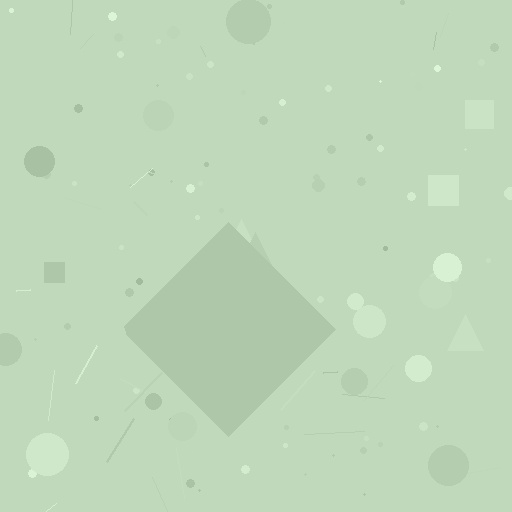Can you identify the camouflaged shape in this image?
The camouflaged shape is a diamond.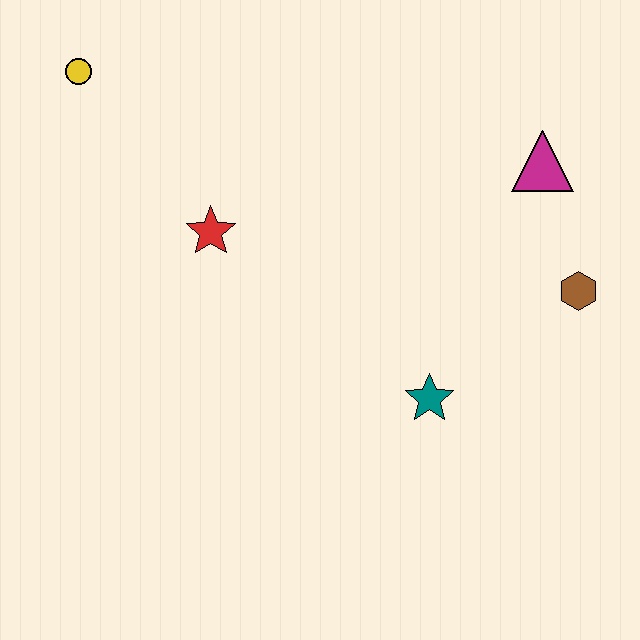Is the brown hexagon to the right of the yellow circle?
Yes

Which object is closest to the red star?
The yellow circle is closest to the red star.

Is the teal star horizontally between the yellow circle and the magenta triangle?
Yes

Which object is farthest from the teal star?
The yellow circle is farthest from the teal star.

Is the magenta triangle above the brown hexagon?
Yes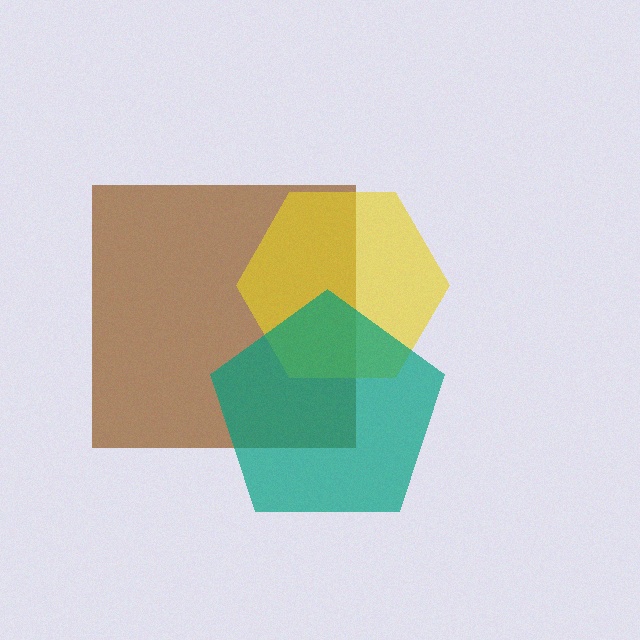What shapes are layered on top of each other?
The layered shapes are: a brown square, a yellow hexagon, a teal pentagon.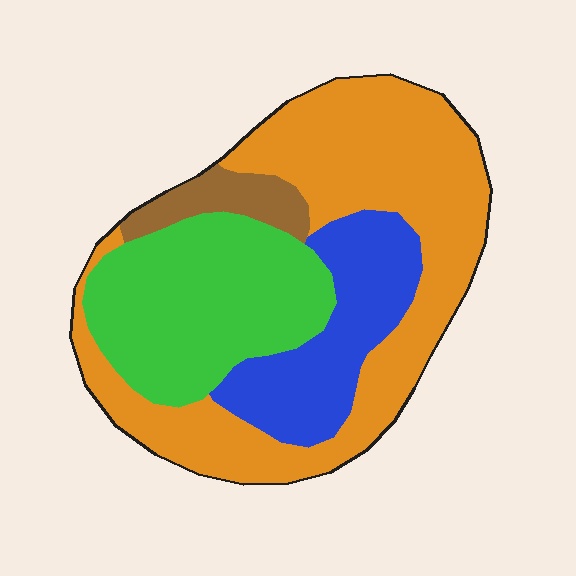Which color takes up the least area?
Brown, at roughly 5%.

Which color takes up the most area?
Orange, at roughly 45%.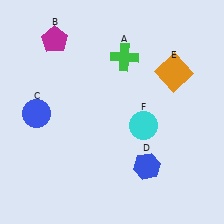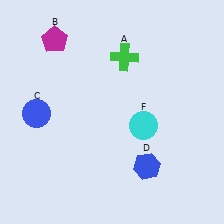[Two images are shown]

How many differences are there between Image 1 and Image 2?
There is 1 difference between the two images.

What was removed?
The orange square (E) was removed in Image 2.